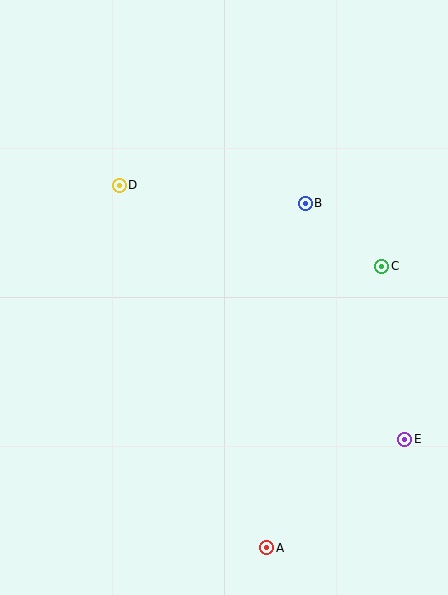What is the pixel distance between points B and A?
The distance between B and A is 346 pixels.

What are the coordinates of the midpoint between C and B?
The midpoint between C and B is at (343, 235).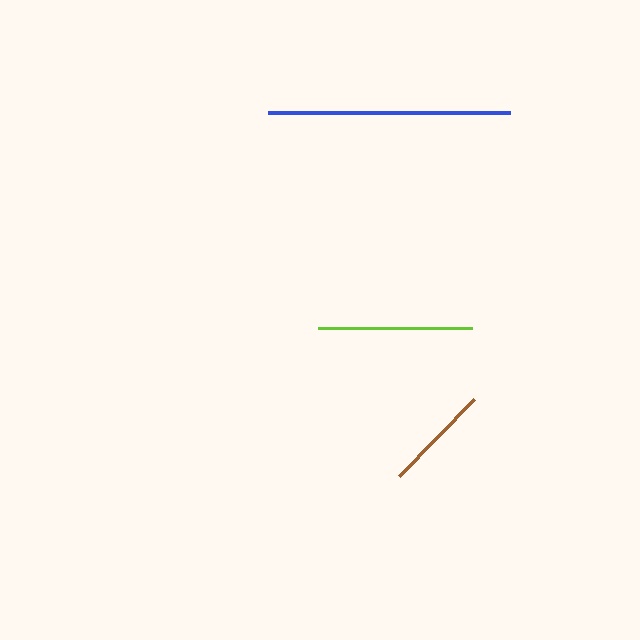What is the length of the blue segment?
The blue segment is approximately 242 pixels long.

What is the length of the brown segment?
The brown segment is approximately 107 pixels long.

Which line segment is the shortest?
The brown line is the shortest at approximately 107 pixels.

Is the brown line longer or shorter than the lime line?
The lime line is longer than the brown line.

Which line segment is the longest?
The blue line is the longest at approximately 242 pixels.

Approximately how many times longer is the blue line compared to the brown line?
The blue line is approximately 2.3 times the length of the brown line.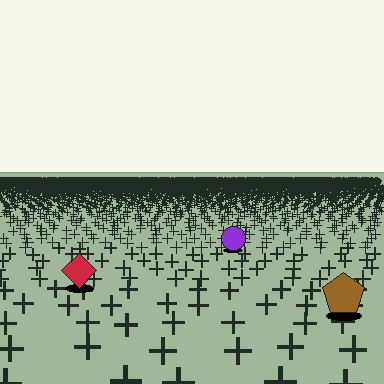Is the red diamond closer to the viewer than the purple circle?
Yes. The red diamond is closer — you can tell from the texture gradient: the ground texture is coarser near it.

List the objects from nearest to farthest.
From nearest to farthest: the brown pentagon, the red diamond, the purple circle.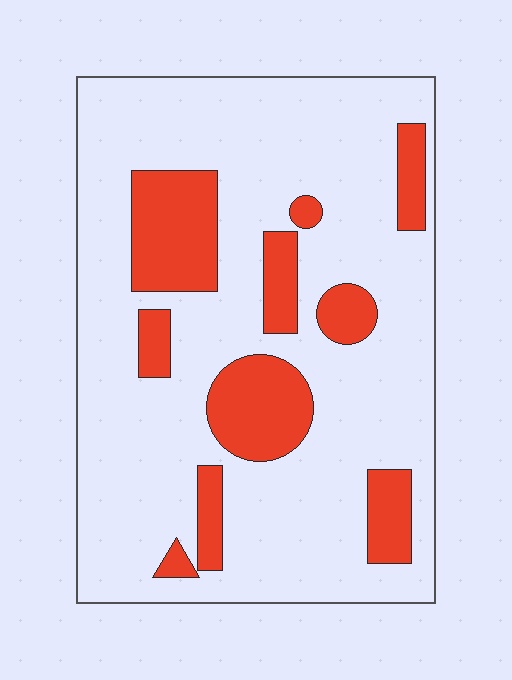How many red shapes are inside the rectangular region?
10.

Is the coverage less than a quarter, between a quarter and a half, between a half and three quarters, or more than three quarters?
Less than a quarter.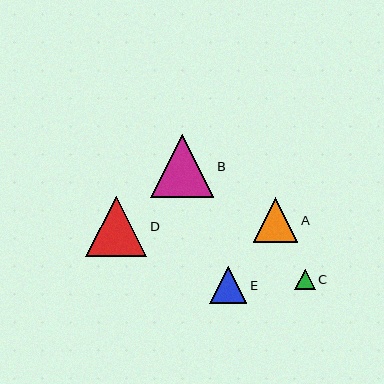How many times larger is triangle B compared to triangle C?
Triangle B is approximately 3.1 times the size of triangle C.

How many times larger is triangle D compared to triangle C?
Triangle D is approximately 3.0 times the size of triangle C.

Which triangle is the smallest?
Triangle C is the smallest with a size of approximately 20 pixels.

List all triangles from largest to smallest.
From largest to smallest: B, D, A, E, C.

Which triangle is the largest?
Triangle B is the largest with a size of approximately 63 pixels.